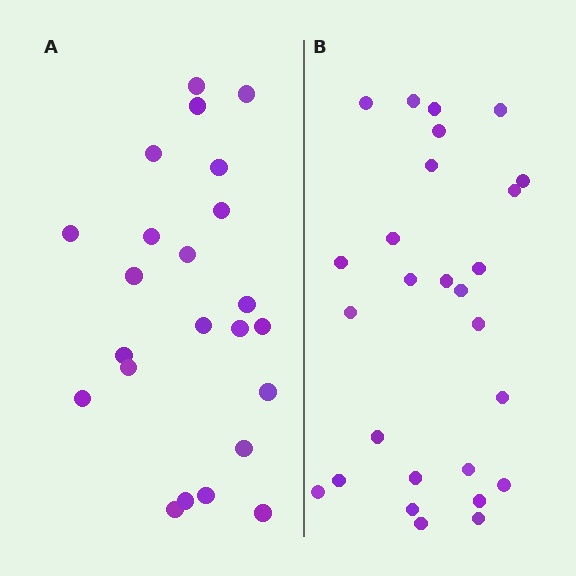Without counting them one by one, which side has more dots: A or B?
Region B (the right region) has more dots.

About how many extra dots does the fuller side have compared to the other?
Region B has about 4 more dots than region A.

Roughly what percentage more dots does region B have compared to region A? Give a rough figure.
About 15% more.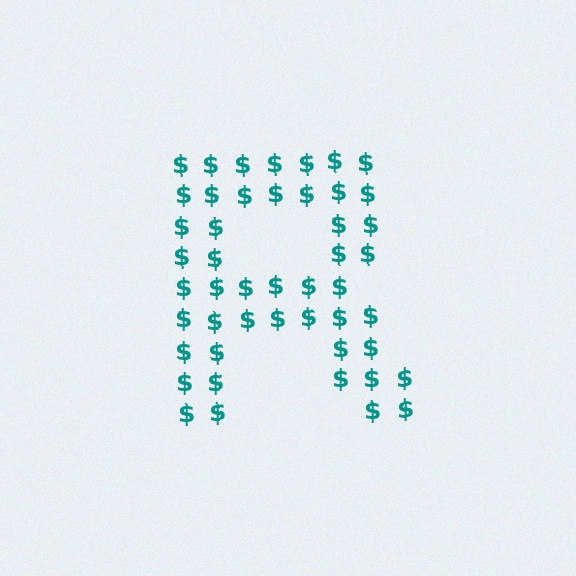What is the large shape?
The large shape is the letter R.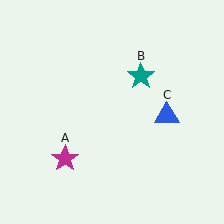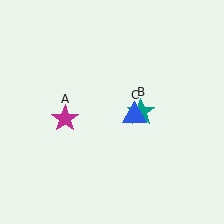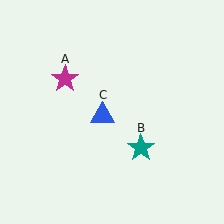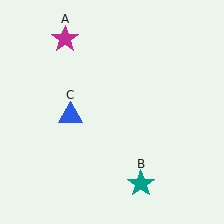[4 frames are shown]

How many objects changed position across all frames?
3 objects changed position: magenta star (object A), teal star (object B), blue triangle (object C).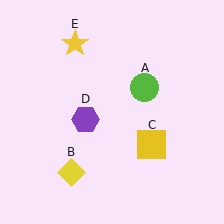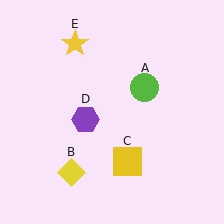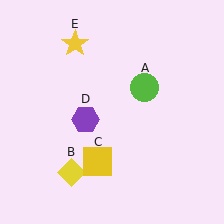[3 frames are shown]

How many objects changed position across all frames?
1 object changed position: yellow square (object C).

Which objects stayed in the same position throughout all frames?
Lime circle (object A) and yellow diamond (object B) and purple hexagon (object D) and yellow star (object E) remained stationary.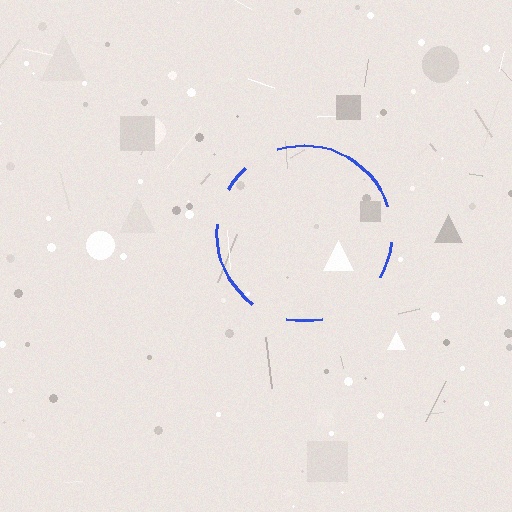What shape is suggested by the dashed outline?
The dashed outline suggests a circle.